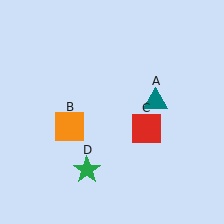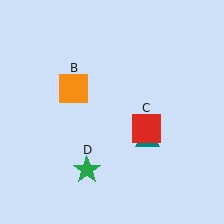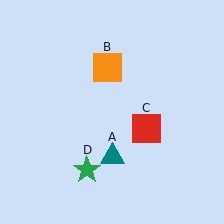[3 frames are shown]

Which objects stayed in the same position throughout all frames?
Red square (object C) and green star (object D) remained stationary.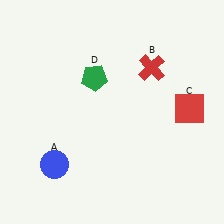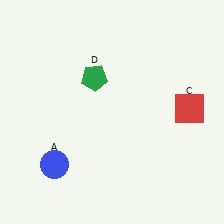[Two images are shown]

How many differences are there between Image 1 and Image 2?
There is 1 difference between the two images.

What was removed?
The red cross (B) was removed in Image 2.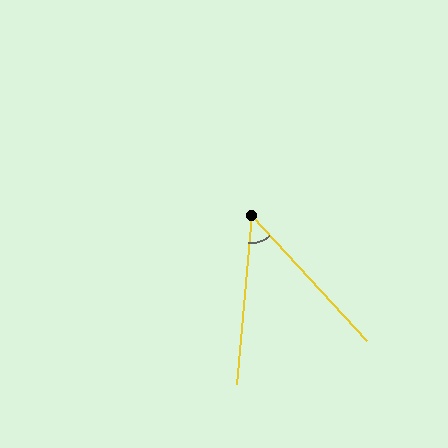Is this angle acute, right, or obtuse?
It is acute.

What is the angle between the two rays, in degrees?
Approximately 47 degrees.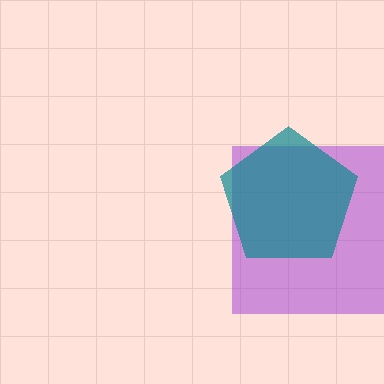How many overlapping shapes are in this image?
There are 2 overlapping shapes in the image.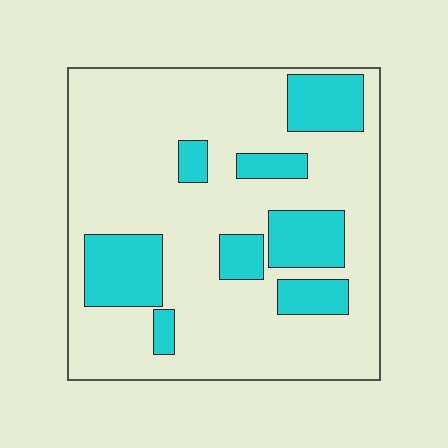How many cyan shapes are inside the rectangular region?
8.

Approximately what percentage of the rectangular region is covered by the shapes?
Approximately 25%.